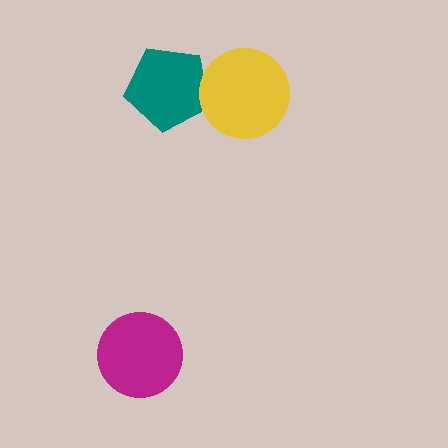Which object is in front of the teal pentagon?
The yellow circle is in front of the teal pentagon.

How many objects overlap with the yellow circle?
1 object overlaps with the yellow circle.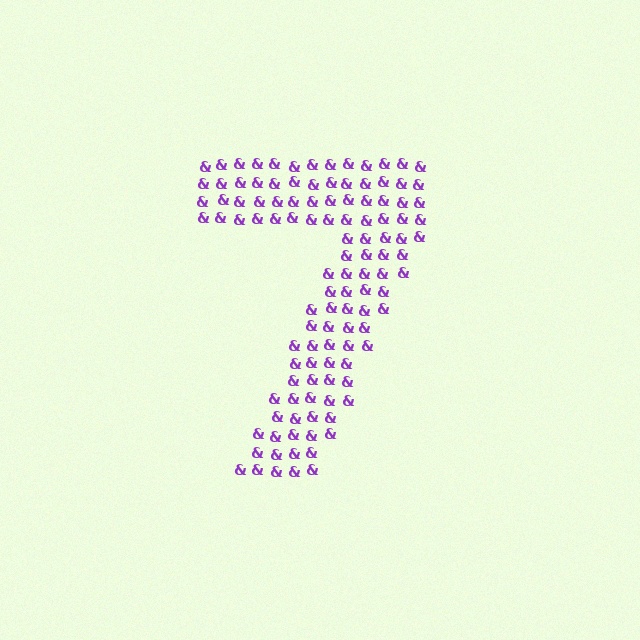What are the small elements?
The small elements are ampersands.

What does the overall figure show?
The overall figure shows the digit 7.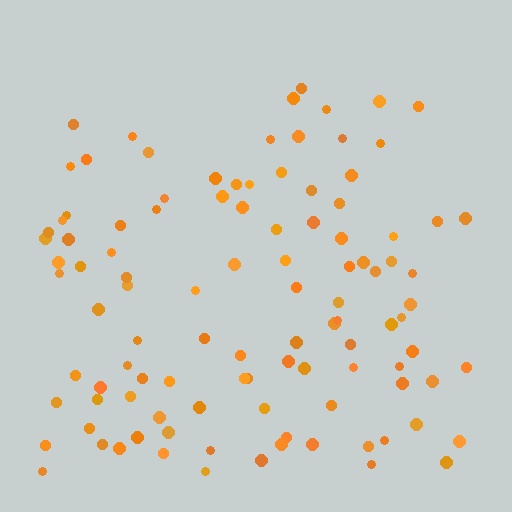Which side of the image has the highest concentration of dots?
The bottom.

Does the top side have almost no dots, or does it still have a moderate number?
Still a moderate number, just noticeably fewer than the bottom.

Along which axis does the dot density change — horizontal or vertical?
Vertical.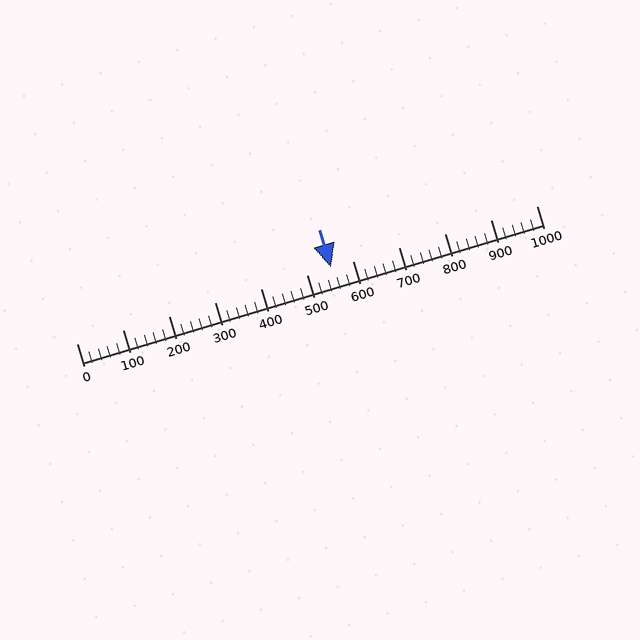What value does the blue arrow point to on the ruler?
The blue arrow points to approximately 553.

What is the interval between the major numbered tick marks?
The major tick marks are spaced 100 units apart.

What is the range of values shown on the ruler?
The ruler shows values from 0 to 1000.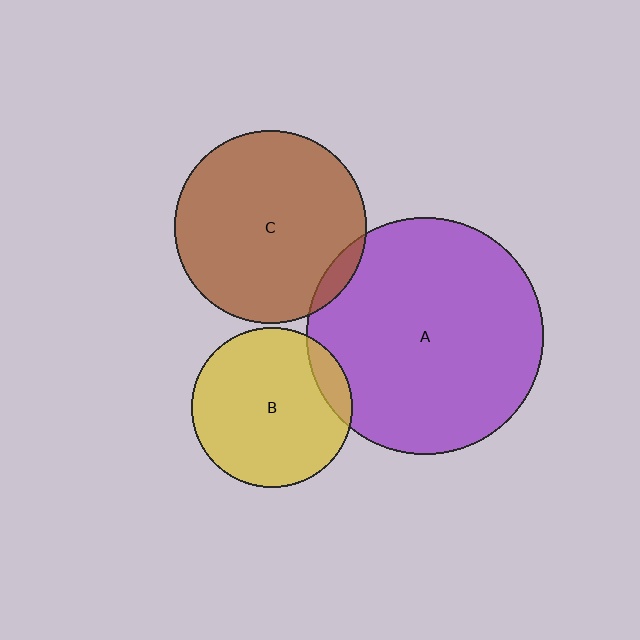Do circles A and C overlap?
Yes.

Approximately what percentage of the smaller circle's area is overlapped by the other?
Approximately 5%.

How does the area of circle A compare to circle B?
Approximately 2.2 times.